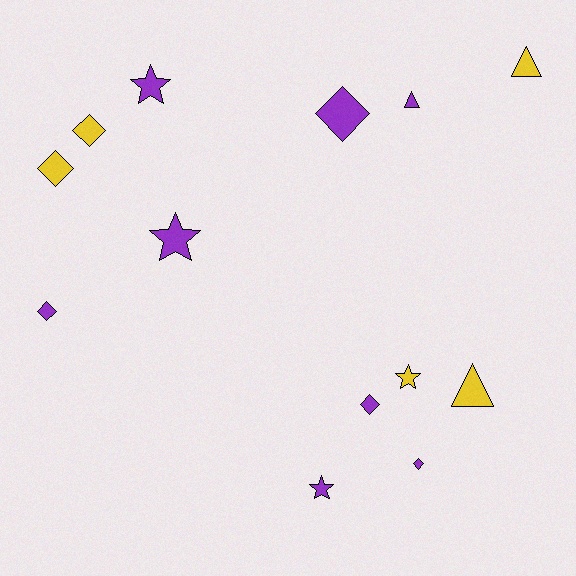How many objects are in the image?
There are 13 objects.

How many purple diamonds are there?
There are 4 purple diamonds.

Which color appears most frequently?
Purple, with 8 objects.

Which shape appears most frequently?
Diamond, with 6 objects.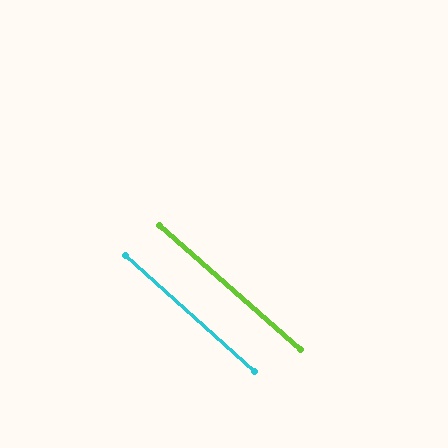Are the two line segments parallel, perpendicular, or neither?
Parallel — their directions differ by only 0.7°.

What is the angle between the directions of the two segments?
Approximately 1 degree.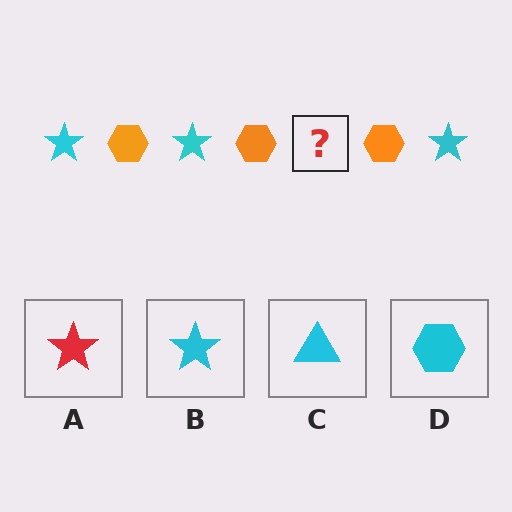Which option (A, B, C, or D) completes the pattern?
B.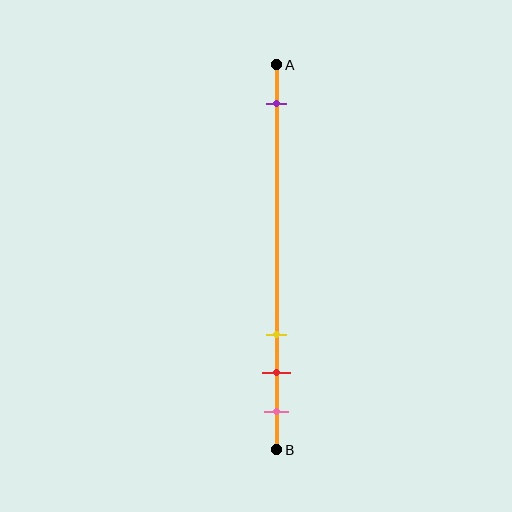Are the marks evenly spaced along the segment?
No, the marks are not evenly spaced.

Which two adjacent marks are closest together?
The red and pink marks are the closest adjacent pair.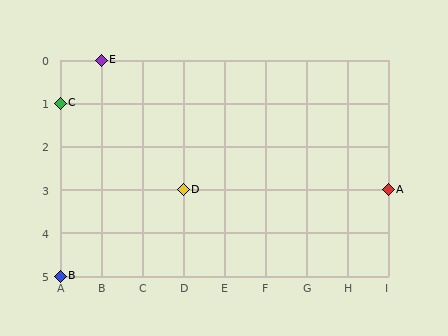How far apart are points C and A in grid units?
Points C and A are 8 columns and 2 rows apart (about 8.2 grid units diagonally).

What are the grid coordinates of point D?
Point D is at grid coordinates (D, 3).